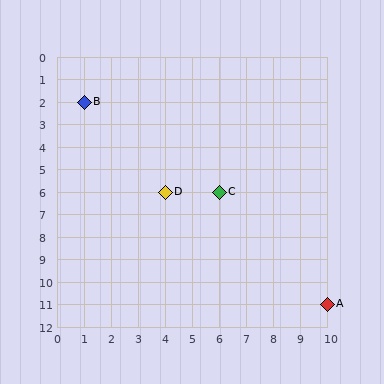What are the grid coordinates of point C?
Point C is at grid coordinates (6, 6).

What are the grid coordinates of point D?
Point D is at grid coordinates (4, 6).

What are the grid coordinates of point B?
Point B is at grid coordinates (1, 2).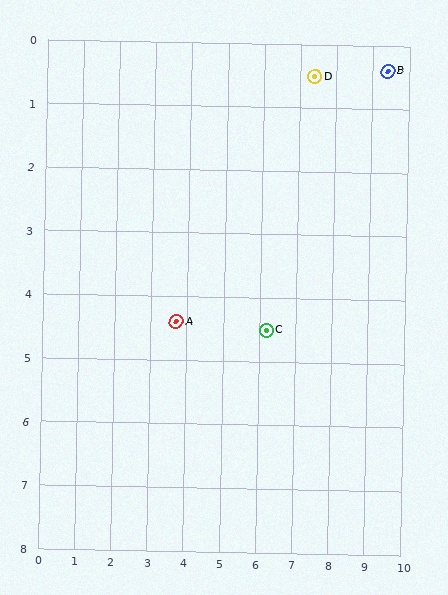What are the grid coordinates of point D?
Point D is at approximately (7.4, 0.5).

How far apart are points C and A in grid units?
Points C and A are about 2.5 grid units apart.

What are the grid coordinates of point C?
Point C is at approximately (6.2, 4.5).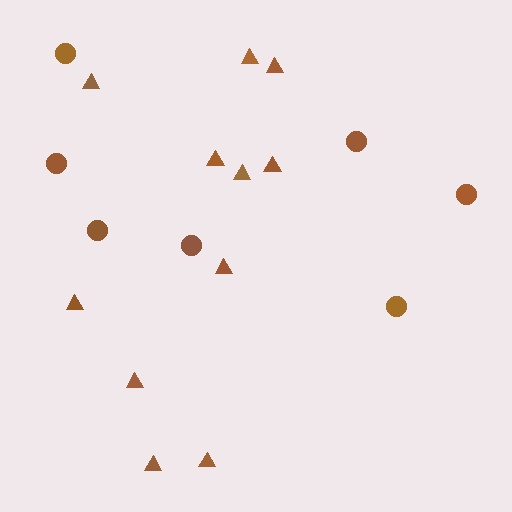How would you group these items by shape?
There are 2 groups: one group of triangles (11) and one group of circles (7).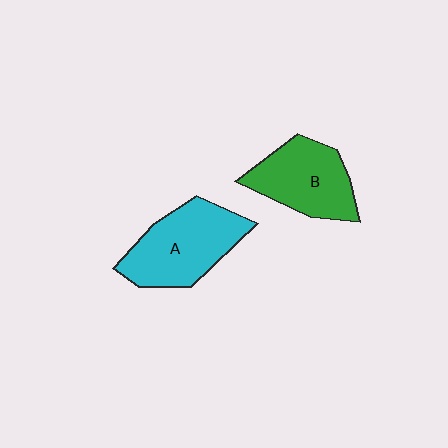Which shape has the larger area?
Shape A (cyan).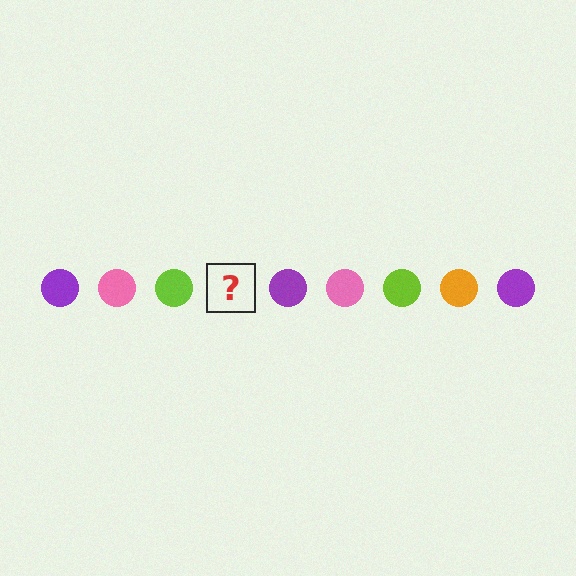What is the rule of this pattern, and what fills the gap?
The rule is that the pattern cycles through purple, pink, lime, orange circles. The gap should be filled with an orange circle.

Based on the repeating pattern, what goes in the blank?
The blank should be an orange circle.